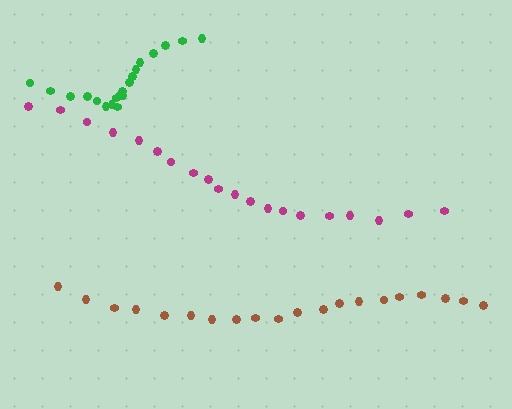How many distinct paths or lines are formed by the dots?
There are 3 distinct paths.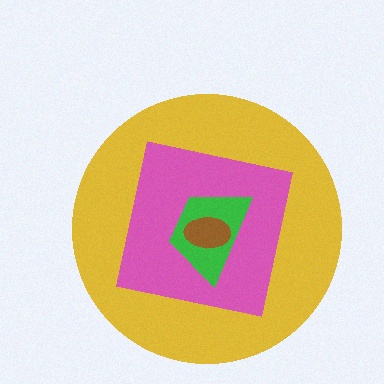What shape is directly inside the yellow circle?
The pink square.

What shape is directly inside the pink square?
The green trapezoid.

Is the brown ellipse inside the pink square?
Yes.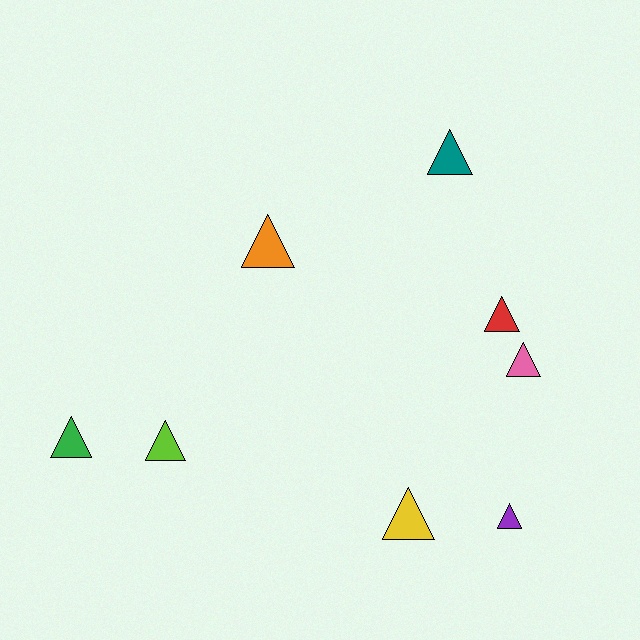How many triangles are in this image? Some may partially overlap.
There are 8 triangles.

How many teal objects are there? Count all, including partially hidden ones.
There is 1 teal object.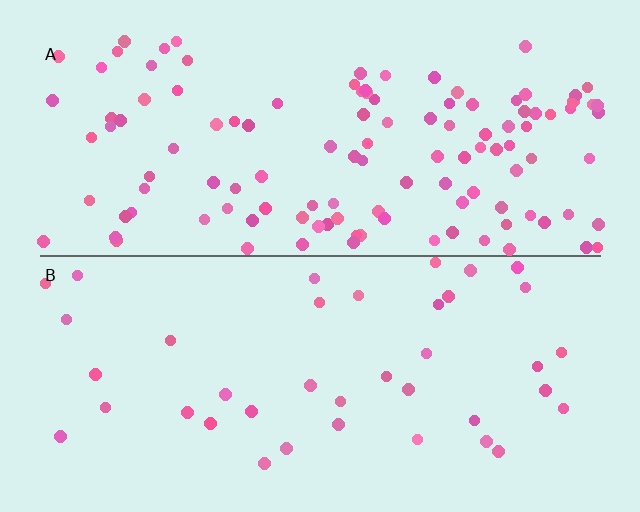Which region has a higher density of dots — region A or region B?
A (the top).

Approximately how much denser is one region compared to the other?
Approximately 3.0× — region A over region B.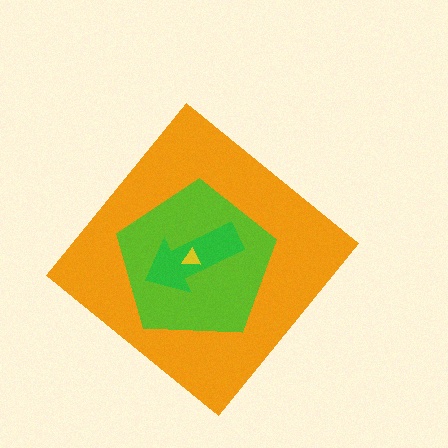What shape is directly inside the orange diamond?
The lime pentagon.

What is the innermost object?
The yellow triangle.